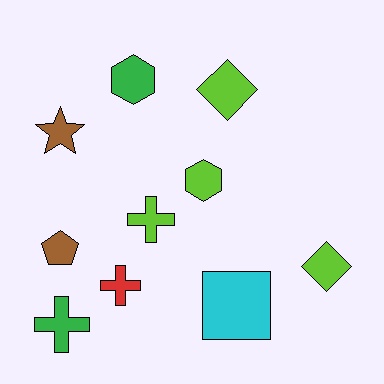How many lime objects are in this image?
There are 4 lime objects.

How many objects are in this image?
There are 10 objects.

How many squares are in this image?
There is 1 square.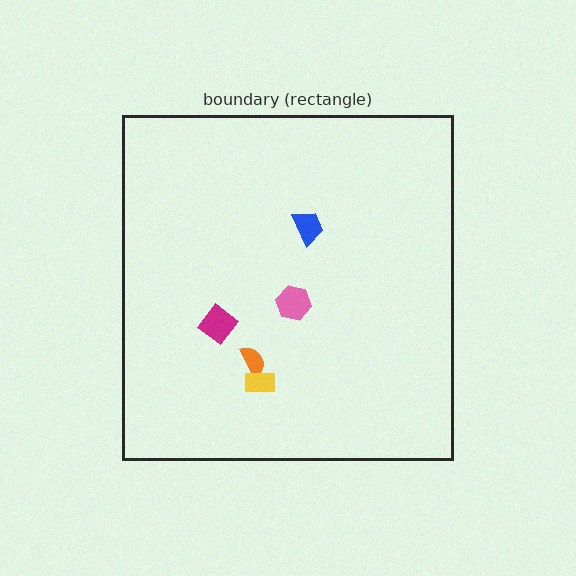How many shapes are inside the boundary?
5 inside, 0 outside.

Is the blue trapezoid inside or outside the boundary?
Inside.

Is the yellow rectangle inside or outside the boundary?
Inside.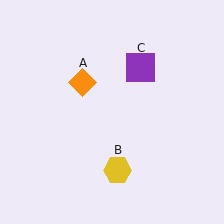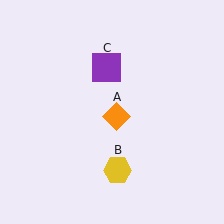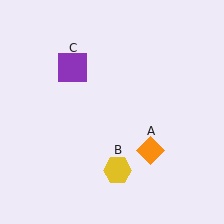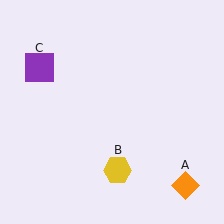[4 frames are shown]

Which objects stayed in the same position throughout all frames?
Yellow hexagon (object B) remained stationary.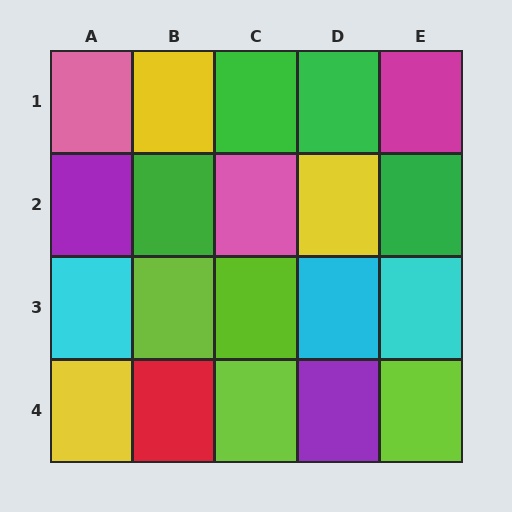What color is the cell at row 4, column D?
Purple.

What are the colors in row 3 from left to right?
Cyan, lime, lime, cyan, cyan.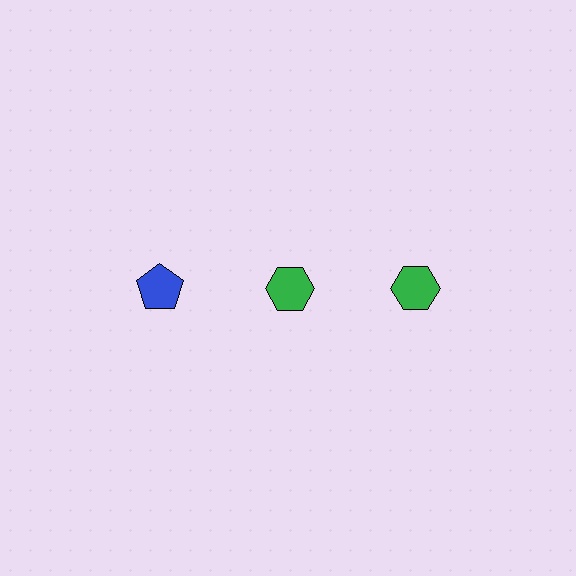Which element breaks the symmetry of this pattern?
The blue pentagon in the top row, leftmost column breaks the symmetry. All other shapes are green hexagons.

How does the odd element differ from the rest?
It differs in both color (blue instead of green) and shape (pentagon instead of hexagon).